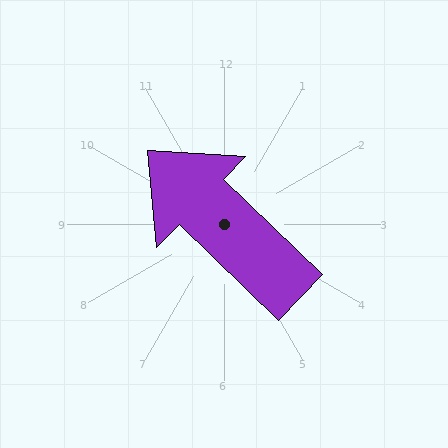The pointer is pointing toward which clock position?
Roughly 10 o'clock.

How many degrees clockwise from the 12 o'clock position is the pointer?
Approximately 314 degrees.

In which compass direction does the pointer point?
Northwest.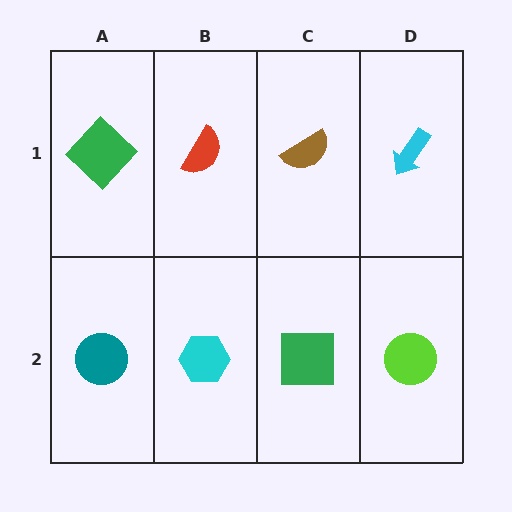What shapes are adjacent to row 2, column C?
A brown semicircle (row 1, column C), a cyan hexagon (row 2, column B), a lime circle (row 2, column D).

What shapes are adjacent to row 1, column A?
A teal circle (row 2, column A), a red semicircle (row 1, column B).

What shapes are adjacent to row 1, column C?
A green square (row 2, column C), a red semicircle (row 1, column B), a cyan arrow (row 1, column D).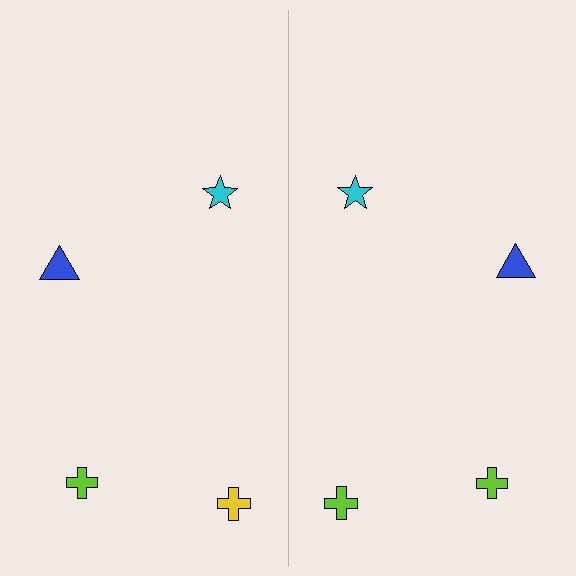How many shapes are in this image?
There are 8 shapes in this image.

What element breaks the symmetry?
The lime cross on the right side breaks the symmetry — its mirror counterpart is yellow.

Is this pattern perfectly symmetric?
No, the pattern is not perfectly symmetric. The lime cross on the right side breaks the symmetry — its mirror counterpart is yellow.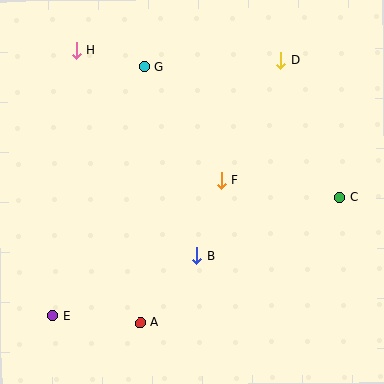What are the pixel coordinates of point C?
Point C is at (340, 197).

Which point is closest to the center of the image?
Point F at (221, 180) is closest to the center.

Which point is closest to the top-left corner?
Point H is closest to the top-left corner.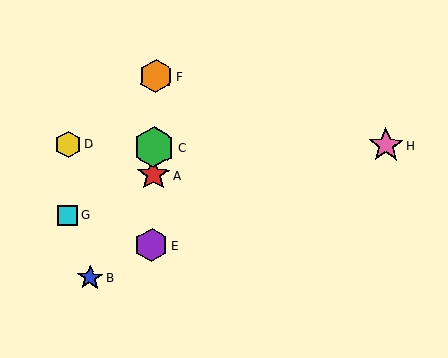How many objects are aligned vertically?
4 objects (A, C, E, F) are aligned vertically.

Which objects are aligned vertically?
Objects A, C, E, F are aligned vertically.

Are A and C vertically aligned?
Yes, both are at x≈153.